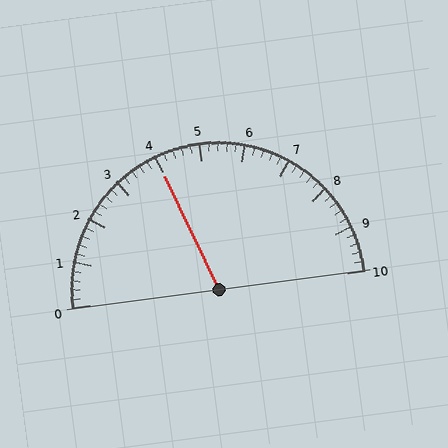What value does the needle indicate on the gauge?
The needle indicates approximately 4.0.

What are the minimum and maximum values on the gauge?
The gauge ranges from 0 to 10.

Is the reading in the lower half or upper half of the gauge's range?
The reading is in the lower half of the range (0 to 10).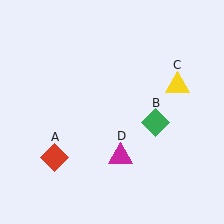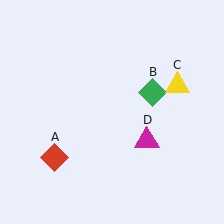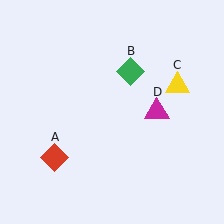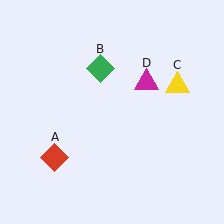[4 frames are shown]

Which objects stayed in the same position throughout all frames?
Red diamond (object A) and yellow triangle (object C) remained stationary.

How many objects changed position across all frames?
2 objects changed position: green diamond (object B), magenta triangle (object D).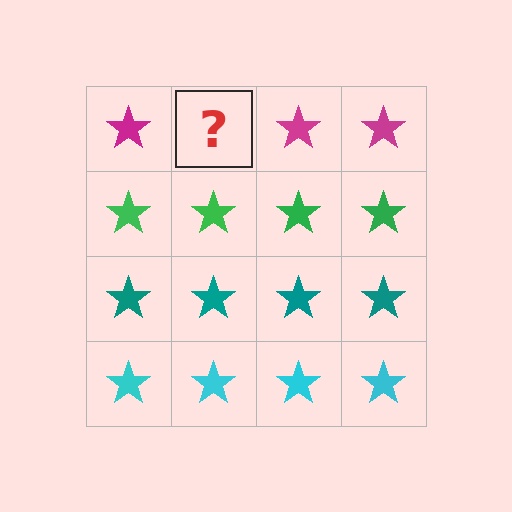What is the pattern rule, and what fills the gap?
The rule is that each row has a consistent color. The gap should be filled with a magenta star.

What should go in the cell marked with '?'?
The missing cell should contain a magenta star.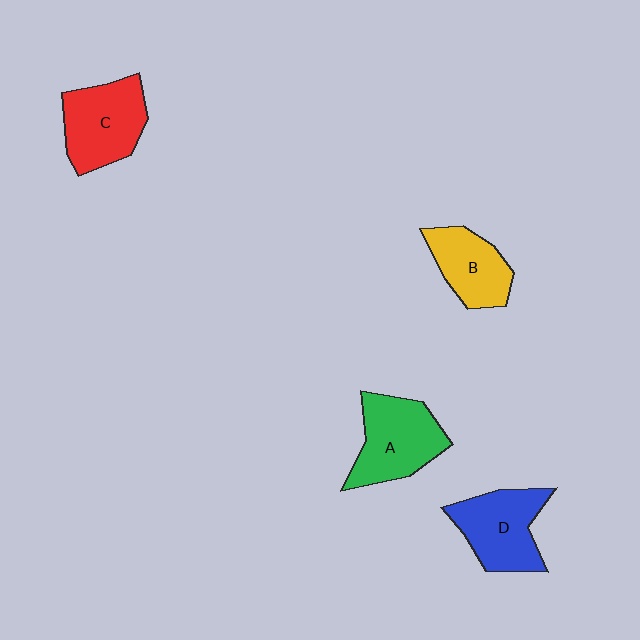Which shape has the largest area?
Shape A (green).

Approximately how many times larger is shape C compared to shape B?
Approximately 1.3 times.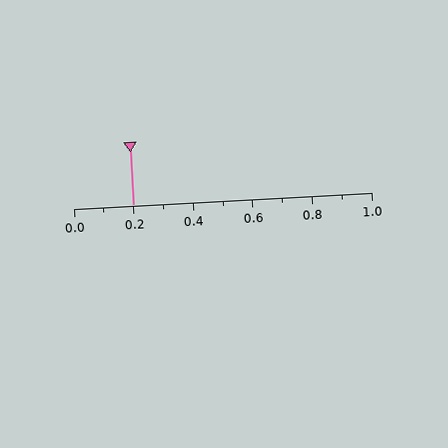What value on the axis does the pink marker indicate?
The marker indicates approximately 0.2.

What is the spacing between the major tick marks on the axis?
The major ticks are spaced 0.2 apart.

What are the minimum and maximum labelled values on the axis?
The axis runs from 0.0 to 1.0.